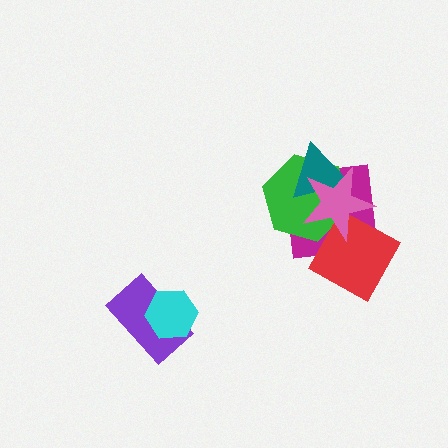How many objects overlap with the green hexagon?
4 objects overlap with the green hexagon.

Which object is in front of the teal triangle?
The pink star is in front of the teal triangle.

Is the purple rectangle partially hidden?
Yes, it is partially covered by another shape.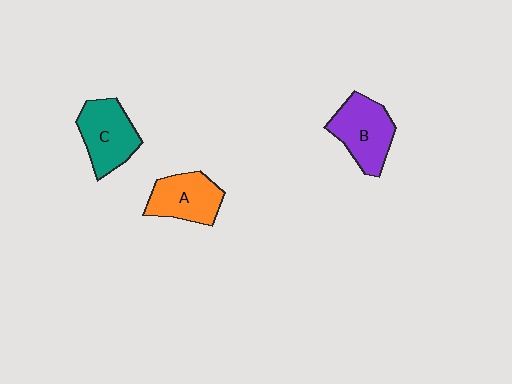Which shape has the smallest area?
Shape A (orange).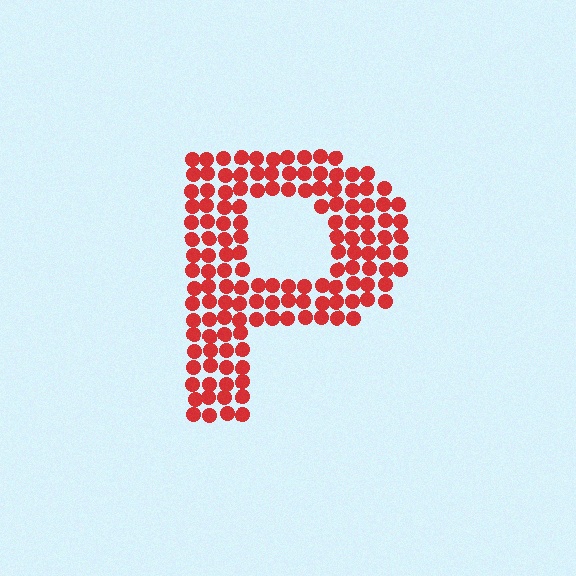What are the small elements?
The small elements are circles.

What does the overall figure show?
The overall figure shows the letter P.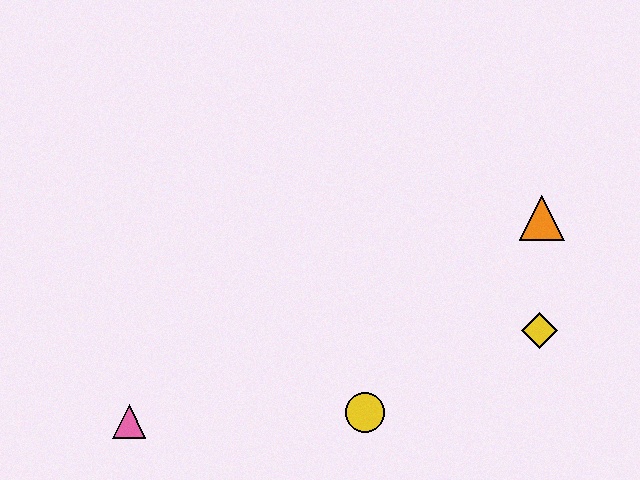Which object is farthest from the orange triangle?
The pink triangle is farthest from the orange triangle.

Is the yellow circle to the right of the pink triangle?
Yes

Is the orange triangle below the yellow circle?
No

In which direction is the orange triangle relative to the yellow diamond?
The orange triangle is above the yellow diamond.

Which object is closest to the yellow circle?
The yellow diamond is closest to the yellow circle.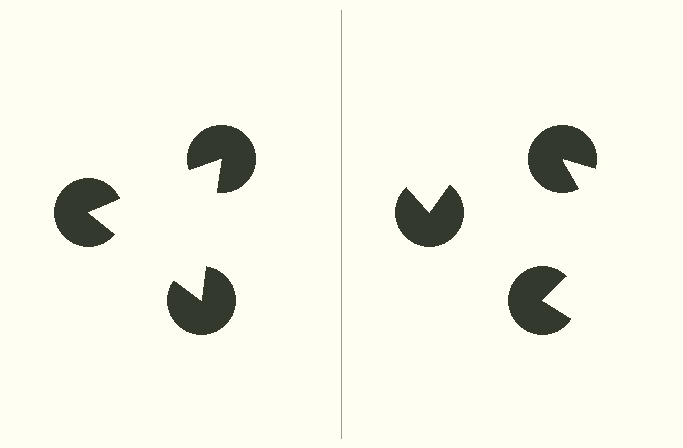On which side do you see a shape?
An illusory triangle appears on the left side. On the right side the wedge cuts are rotated, so no coherent shape forms.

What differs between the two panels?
The pac-man discs are positioned identically on both sides; only the wedge orientations differ. On the left they align to a triangle; on the right they are misaligned.